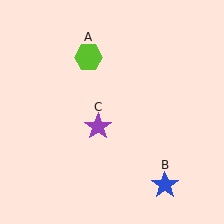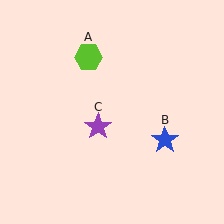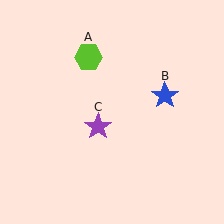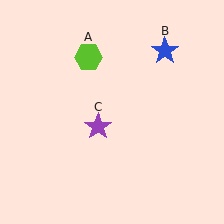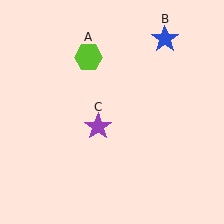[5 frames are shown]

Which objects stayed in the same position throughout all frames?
Lime hexagon (object A) and purple star (object C) remained stationary.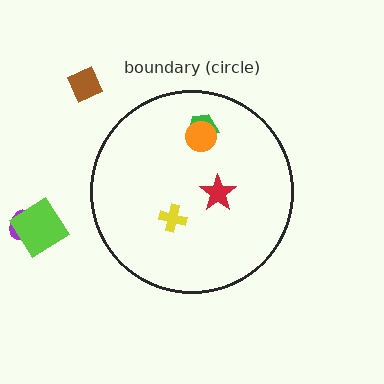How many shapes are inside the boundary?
4 inside, 3 outside.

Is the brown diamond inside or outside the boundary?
Outside.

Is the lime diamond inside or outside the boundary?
Outside.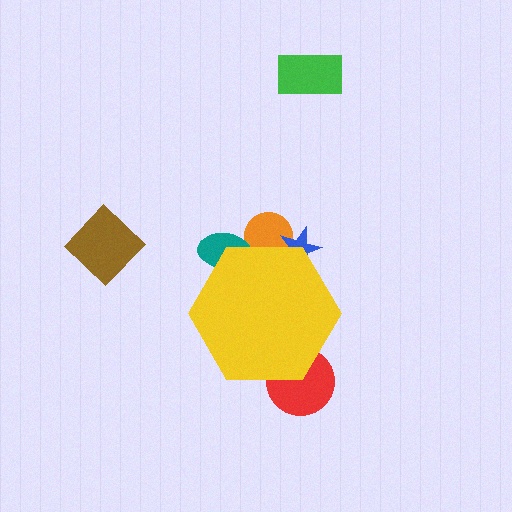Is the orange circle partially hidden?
Yes, the orange circle is partially hidden behind the yellow hexagon.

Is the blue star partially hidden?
Yes, the blue star is partially hidden behind the yellow hexagon.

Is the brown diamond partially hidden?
No, the brown diamond is fully visible.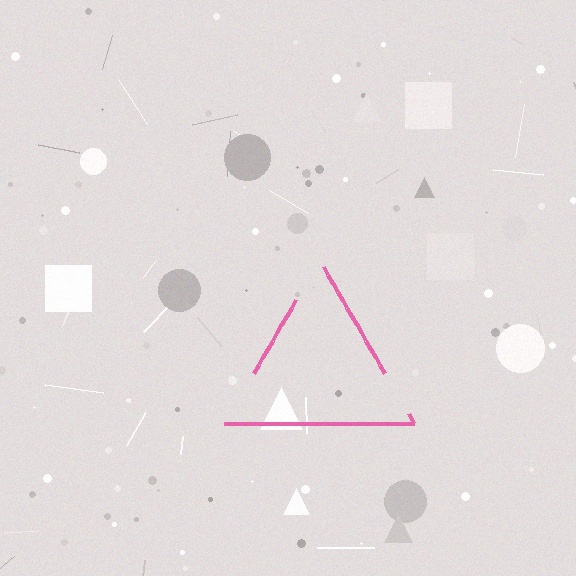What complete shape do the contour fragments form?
The contour fragments form a triangle.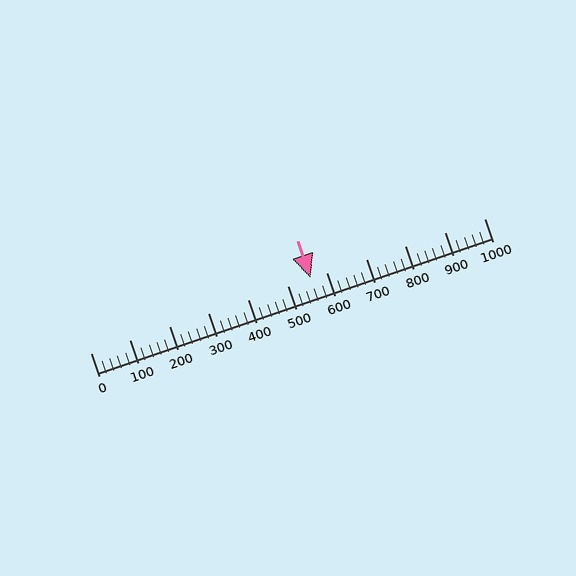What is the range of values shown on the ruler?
The ruler shows values from 0 to 1000.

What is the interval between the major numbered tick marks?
The major tick marks are spaced 100 units apart.